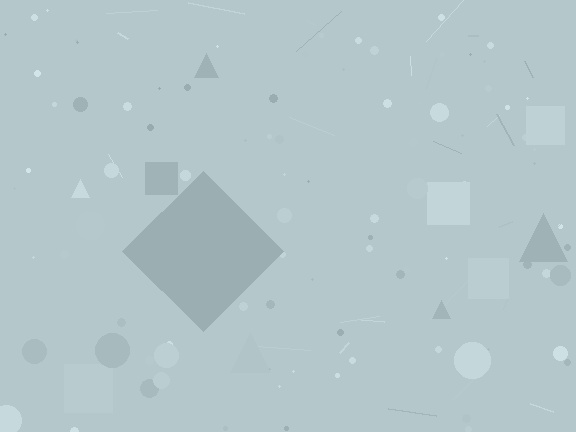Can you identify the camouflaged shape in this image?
The camouflaged shape is a diamond.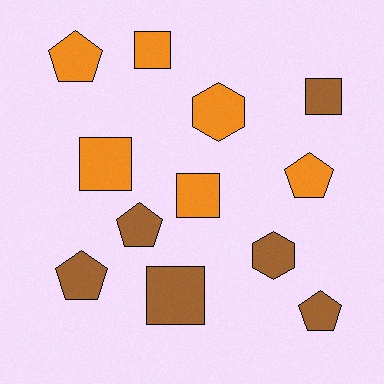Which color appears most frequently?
Brown, with 6 objects.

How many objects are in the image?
There are 12 objects.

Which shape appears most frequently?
Pentagon, with 5 objects.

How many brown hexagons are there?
There is 1 brown hexagon.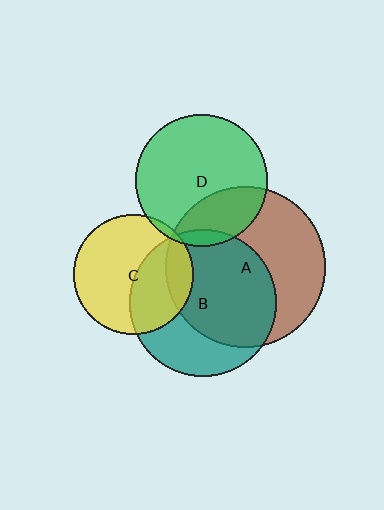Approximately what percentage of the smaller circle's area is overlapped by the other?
Approximately 5%.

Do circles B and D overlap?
Yes.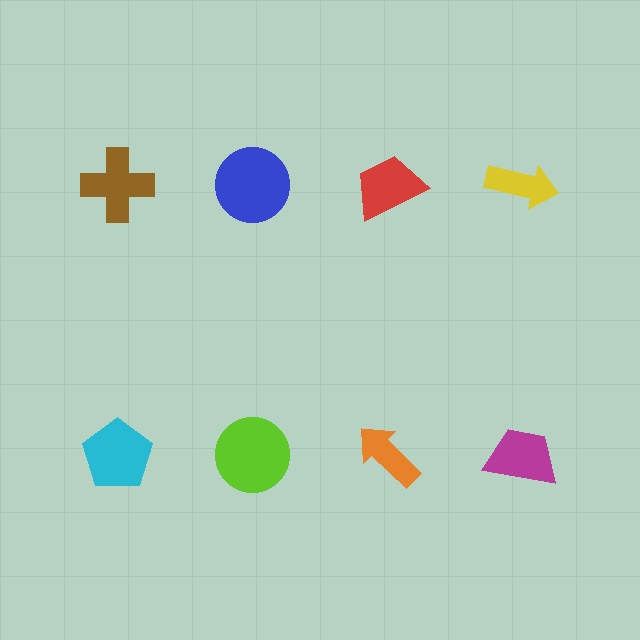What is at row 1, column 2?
A blue circle.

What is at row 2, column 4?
A magenta trapezoid.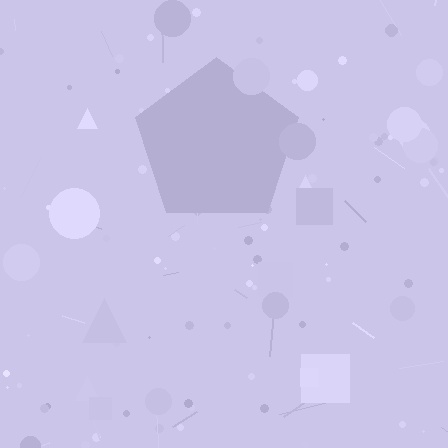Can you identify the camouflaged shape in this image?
The camouflaged shape is a pentagon.